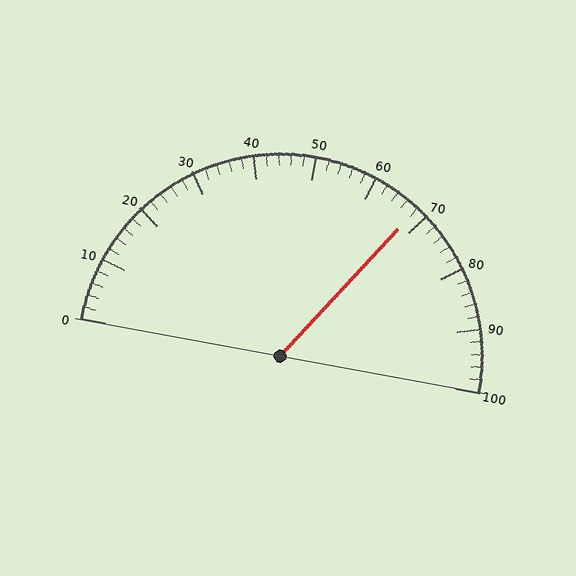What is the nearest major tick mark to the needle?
The nearest major tick mark is 70.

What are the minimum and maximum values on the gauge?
The gauge ranges from 0 to 100.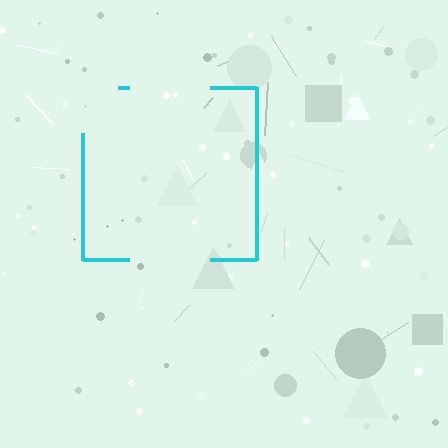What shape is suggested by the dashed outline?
The dashed outline suggests a square.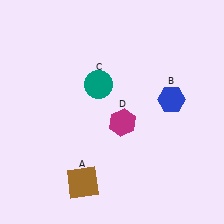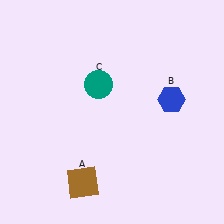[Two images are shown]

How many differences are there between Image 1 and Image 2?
There is 1 difference between the two images.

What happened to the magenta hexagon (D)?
The magenta hexagon (D) was removed in Image 2. It was in the bottom-right area of Image 1.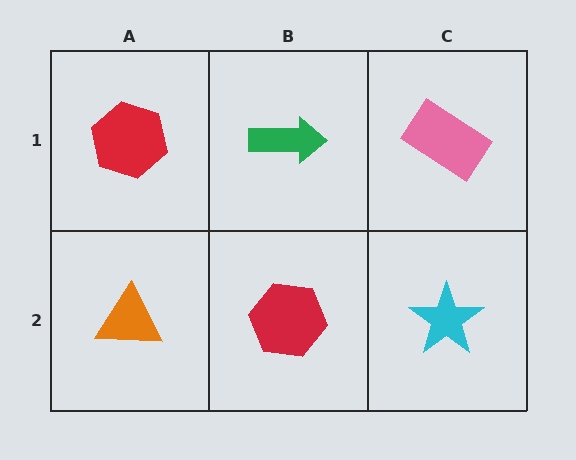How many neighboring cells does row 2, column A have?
2.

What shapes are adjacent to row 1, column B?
A red hexagon (row 2, column B), a red hexagon (row 1, column A), a pink rectangle (row 1, column C).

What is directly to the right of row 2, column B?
A cyan star.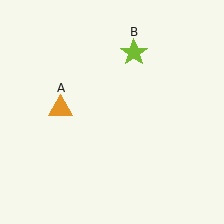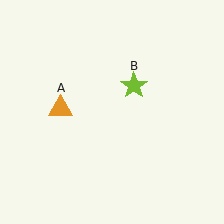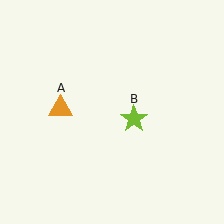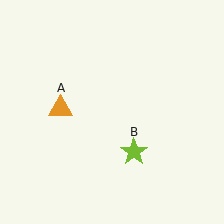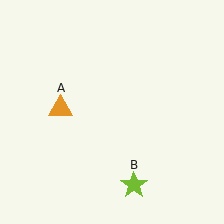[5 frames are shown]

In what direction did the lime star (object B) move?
The lime star (object B) moved down.